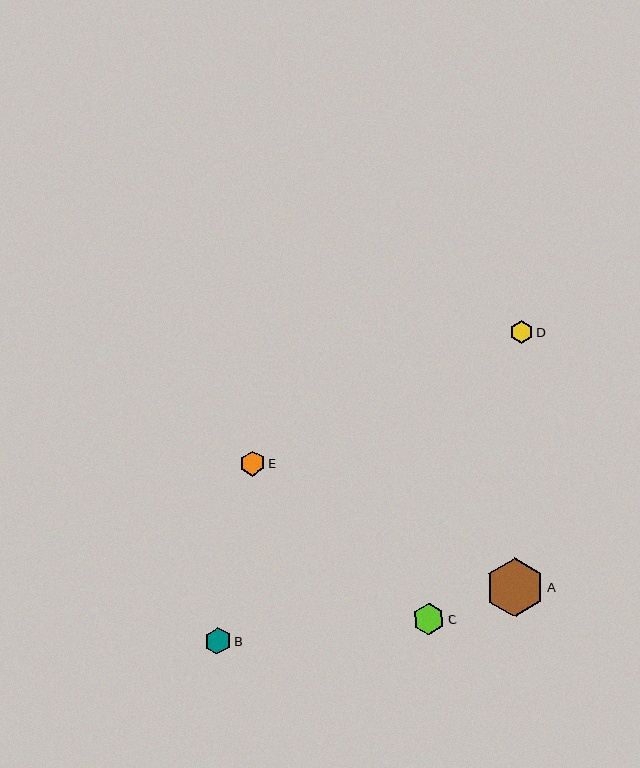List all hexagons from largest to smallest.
From largest to smallest: A, C, B, E, D.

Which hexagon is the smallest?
Hexagon D is the smallest with a size of approximately 23 pixels.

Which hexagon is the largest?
Hexagon A is the largest with a size of approximately 58 pixels.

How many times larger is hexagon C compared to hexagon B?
Hexagon C is approximately 1.2 times the size of hexagon B.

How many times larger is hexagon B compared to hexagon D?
Hexagon B is approximately 1.2 times the size of hexagon D.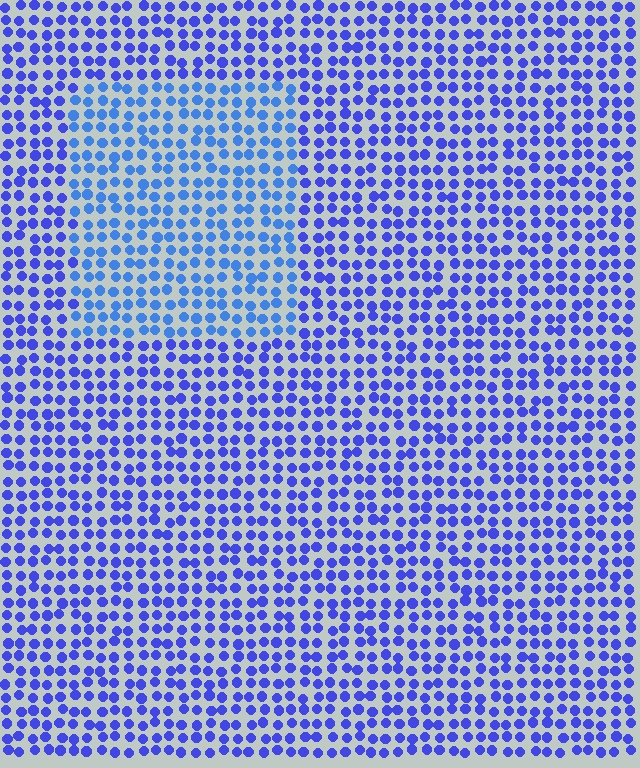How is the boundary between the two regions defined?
The boundary is defined purely by a slight shift in hue (about 22 degrees). Spacing, size, and orientation are identical on both sides.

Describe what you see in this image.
The image is filled with small blue elements in a uniform arrangement. A rectangle-shaped region is visible where the elements are tinted to a slightly different hue, forming a subtle color boundary.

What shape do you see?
I see a rectangle.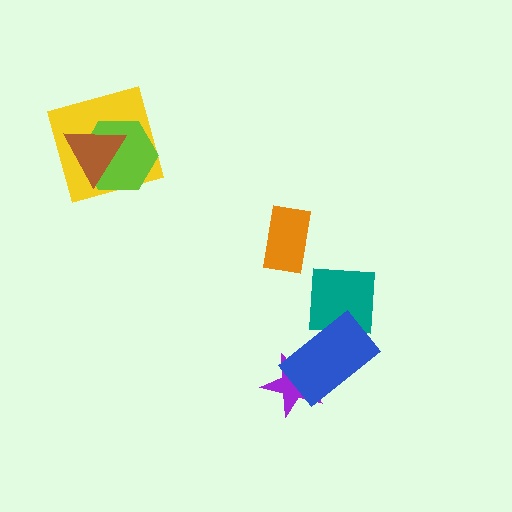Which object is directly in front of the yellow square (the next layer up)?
The lime hexagon is directly in front of the yellow square.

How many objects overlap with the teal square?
1 object overlaps with the teal square.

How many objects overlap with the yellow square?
2 objects overlap with the yellow square.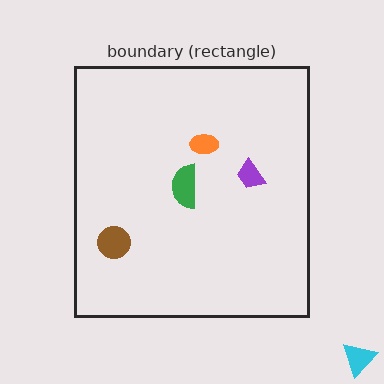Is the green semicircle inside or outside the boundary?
Inside.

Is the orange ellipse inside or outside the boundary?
Inside.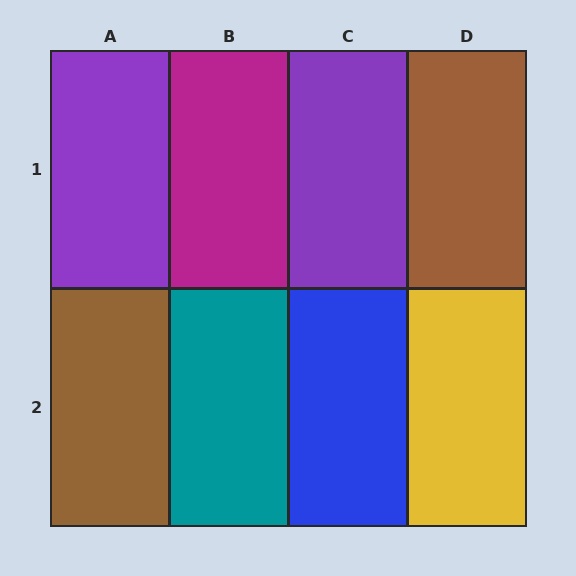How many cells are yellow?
1 cell is yellow.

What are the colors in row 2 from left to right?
Brown, teal, blue, yellow.